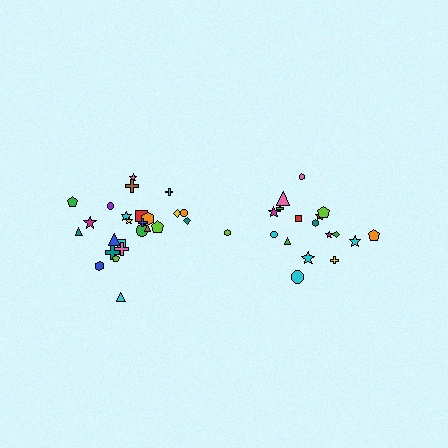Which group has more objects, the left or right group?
The left group.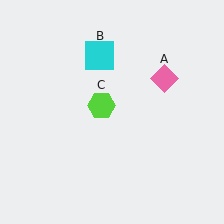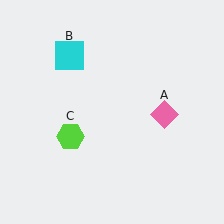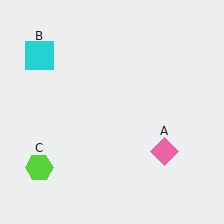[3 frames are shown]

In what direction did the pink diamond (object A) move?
The pink diamond (object A) moved down.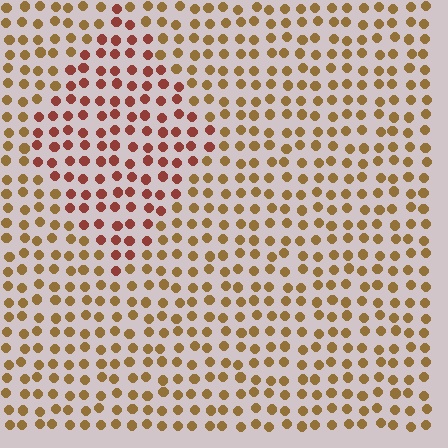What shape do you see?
I see a diamond.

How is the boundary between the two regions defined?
The boundary is defined purely by a slight shift in hue (about 35 degrees). Spacing, size, and orientation are identical on both sides.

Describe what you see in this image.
The image is filled with small brown elements in a uniform arrangement. A diamond-shaped region is visible where the elements are tinted to a slightly different hue, forming a subtle color boundary.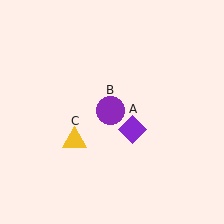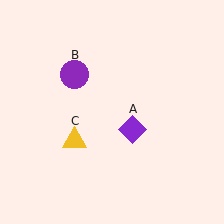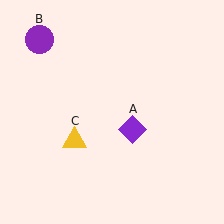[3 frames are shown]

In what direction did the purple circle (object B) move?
The purple circle (object B) moved up and to the left.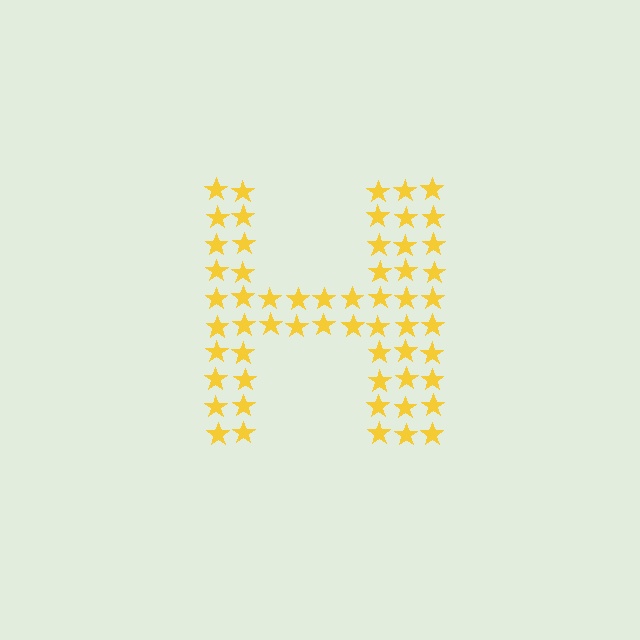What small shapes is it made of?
It is made of small stars.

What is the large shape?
The large shape is the letter H.